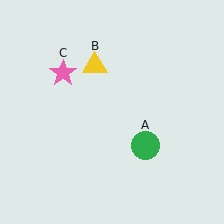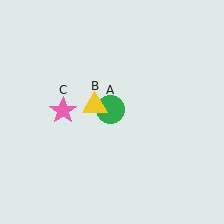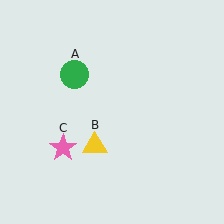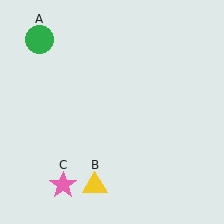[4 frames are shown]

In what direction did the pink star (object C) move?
The pink star (object C) moved down.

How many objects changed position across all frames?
3 objects changed position: green circle (object A), yellow triangle (object B), pink star (object C).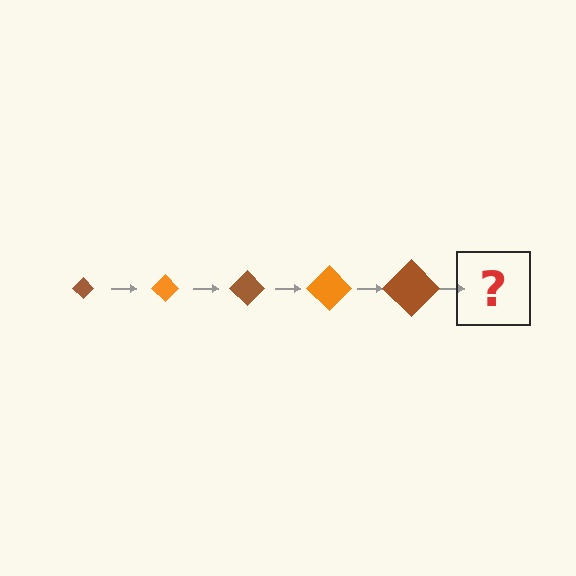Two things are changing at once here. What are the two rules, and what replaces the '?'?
The two rules are that the diamond grows larger each step and the color cycles through brown and orange. The '?' should be an orange diamond, larger than the previous one.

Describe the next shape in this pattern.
It should be an orange diamond, larger than the previous one.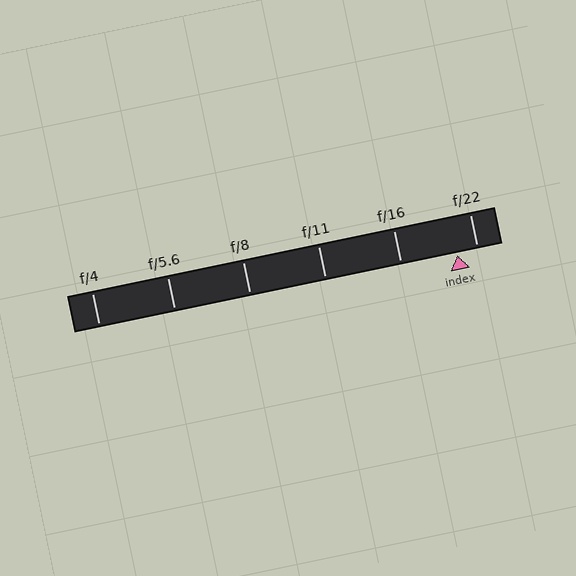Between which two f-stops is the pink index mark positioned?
The index mark is between f/16 and f/22.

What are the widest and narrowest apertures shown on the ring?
The widest aperture shown is f/4 and the narrowest is f/22.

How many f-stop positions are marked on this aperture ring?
There are 6 f-stop positions marked.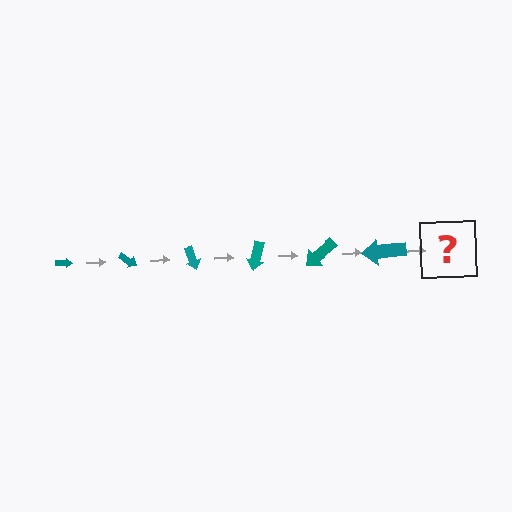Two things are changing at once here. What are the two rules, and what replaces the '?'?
The two rules are that the arrow grows larger each step and it rotates 35 degrees each step. The '?' should be an arrow, larger than the previous one and rotated 210 degrees from the start.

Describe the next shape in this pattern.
It should be an arrow, larger than the previous one and rotated 210 degrees from the start.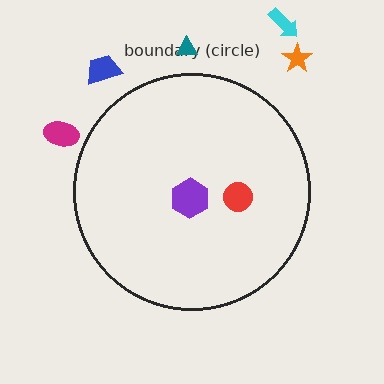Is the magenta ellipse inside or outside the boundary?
Outside.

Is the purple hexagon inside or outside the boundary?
Inside.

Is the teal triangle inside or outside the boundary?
Outside.